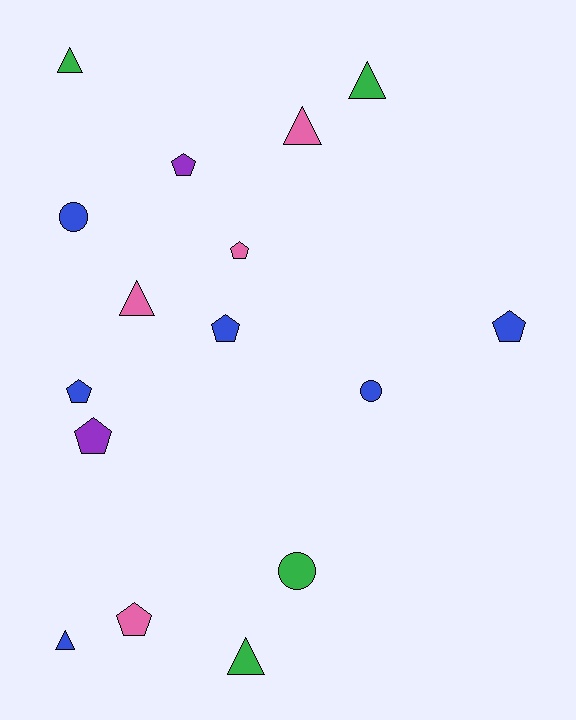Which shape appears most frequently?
Pentagon, with 7 objects.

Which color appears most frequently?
Blue, with 6 objects.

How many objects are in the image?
There are 16 objects.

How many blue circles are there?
There are 2 blue circles.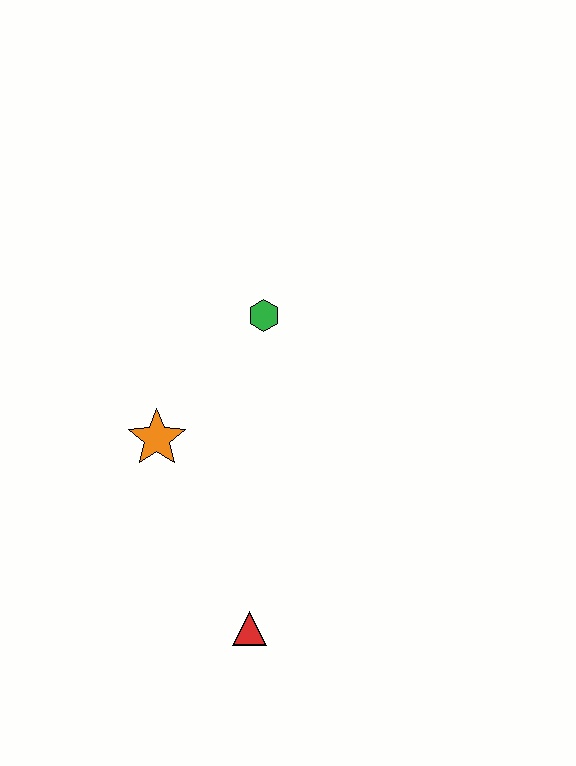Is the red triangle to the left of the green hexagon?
Yes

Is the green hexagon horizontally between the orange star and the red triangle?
No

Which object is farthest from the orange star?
The red triangle is farthest from the orange star.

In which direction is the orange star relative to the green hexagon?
The orange star is below the green hexagon.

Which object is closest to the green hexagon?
The orange star is closest to the green hexagon.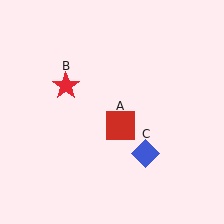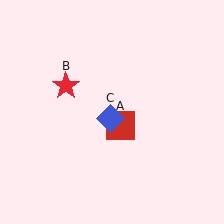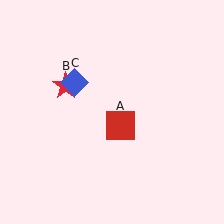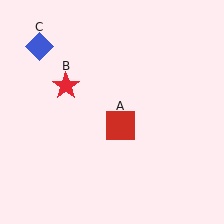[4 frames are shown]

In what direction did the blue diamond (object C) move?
The blue diamond (object C) moved up and to the left.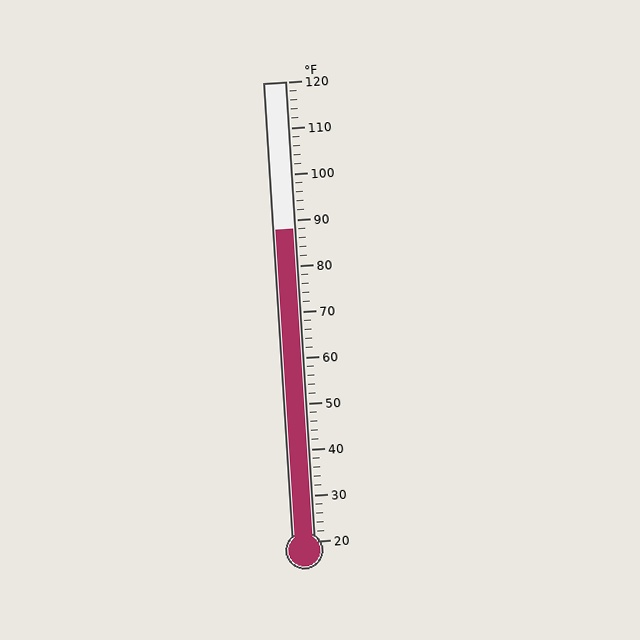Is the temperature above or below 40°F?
The temperature is above 40°F.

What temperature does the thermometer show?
The thermometer shows approximately 88°F.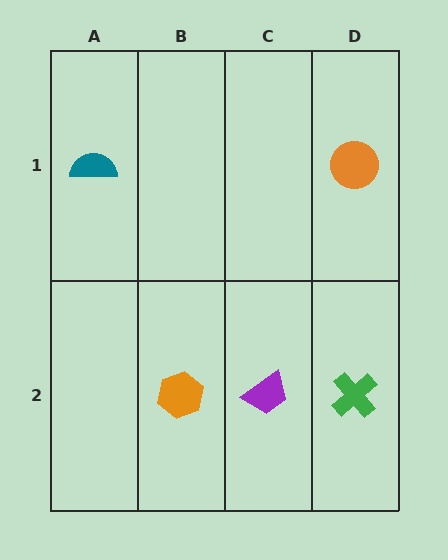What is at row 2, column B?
An orange hexagon.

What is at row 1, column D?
An orange circle.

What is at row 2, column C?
A purple trapezoid.